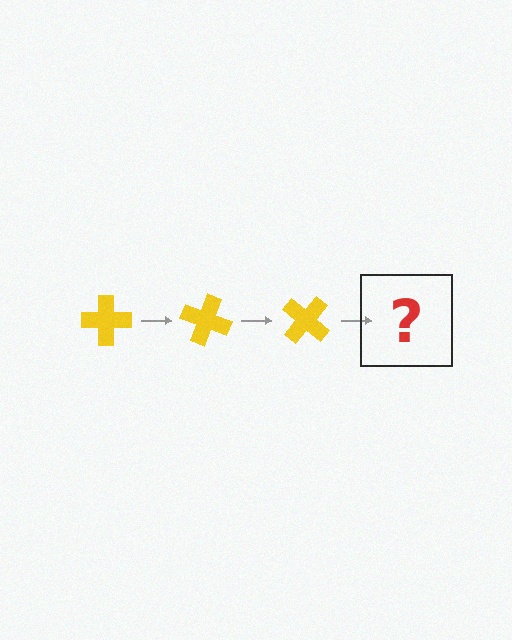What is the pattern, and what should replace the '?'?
The pattern is that the cross rotates 20 degrees each step. The '?' should be a yellow cross rotated 60 degrees.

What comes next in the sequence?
The next element should be a yellow cross rotated 60 degrees.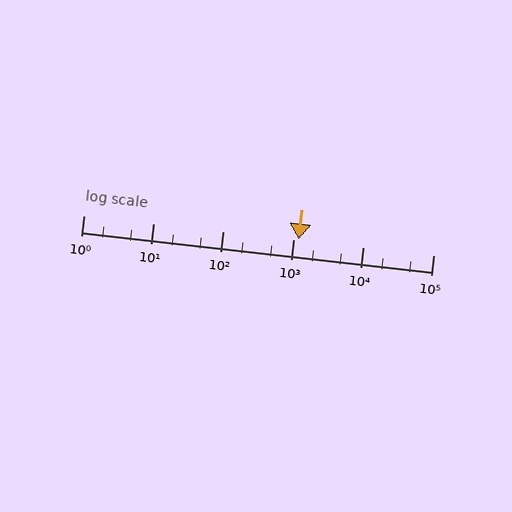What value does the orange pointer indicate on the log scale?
The pointer indicates approximately 1200.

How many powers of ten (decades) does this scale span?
The scale spans 5 decades, from 1 to 100000.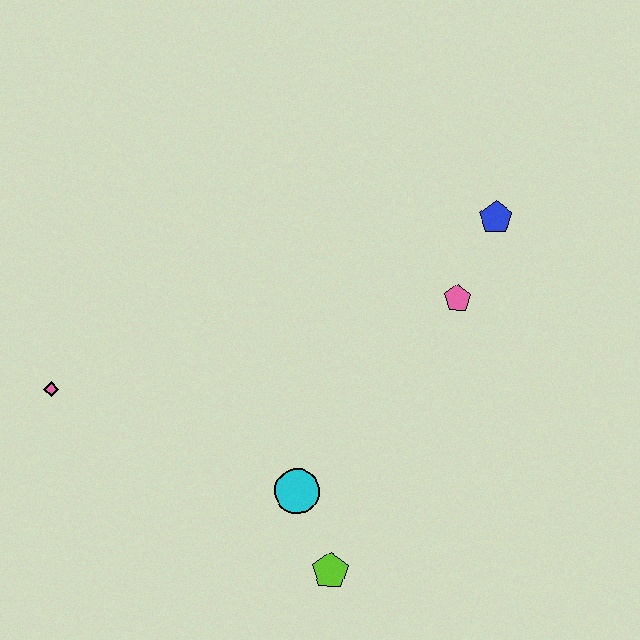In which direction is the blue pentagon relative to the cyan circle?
The blue pentagon is above the cyan circle.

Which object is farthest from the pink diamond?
The blue pentagon is farthest from the pink diamond.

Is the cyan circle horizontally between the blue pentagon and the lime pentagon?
No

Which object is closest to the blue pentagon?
The pink pentagon is closest to the blue pentagon.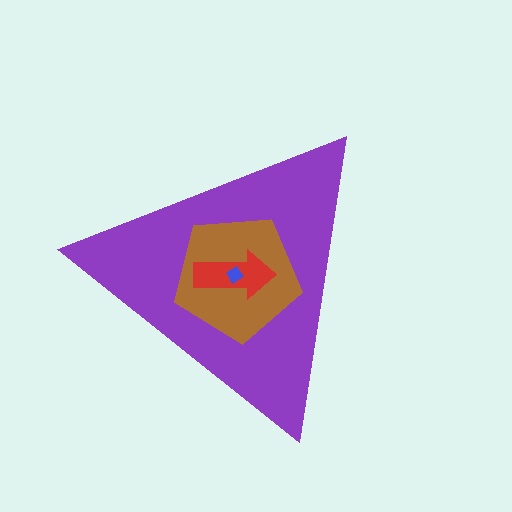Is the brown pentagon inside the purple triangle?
Yes.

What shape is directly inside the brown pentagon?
The red arrow.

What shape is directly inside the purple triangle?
The brown pentagon.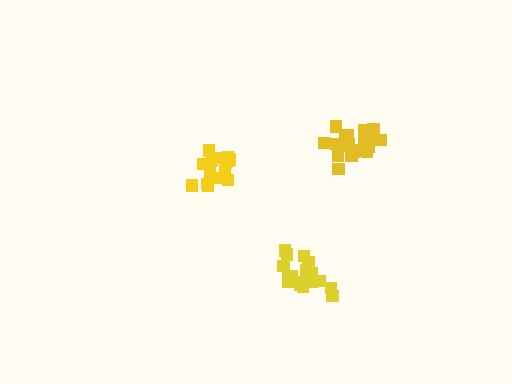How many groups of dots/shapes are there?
There are 3 groups.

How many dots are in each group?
Group 1: 21 dots, Group 2: 18 dots, Group 3: 17 dots (56 total).